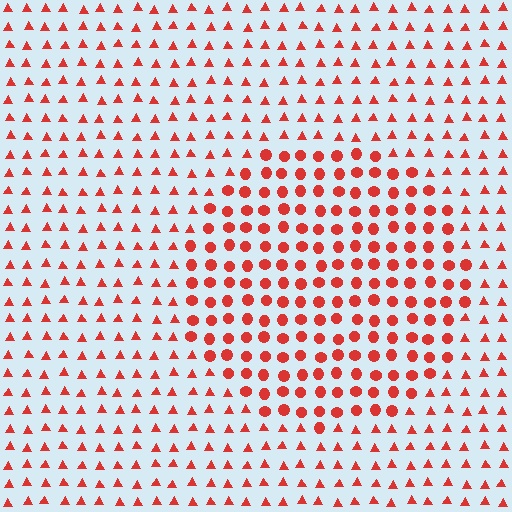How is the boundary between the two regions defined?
The boundary is defined by a change in element shape: circles inside vs. triangles outside. All elements share the same color and spacing.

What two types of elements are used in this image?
The image uses circles inside the circle region and triangles outside it.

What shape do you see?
I see a circle.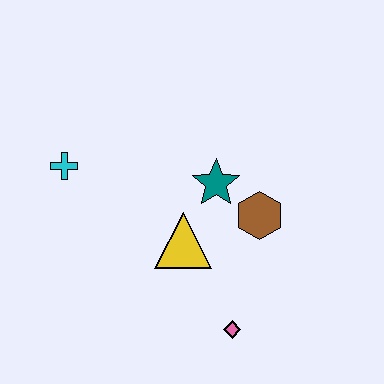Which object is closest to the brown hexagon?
The teal star is closest to the brown hexagon.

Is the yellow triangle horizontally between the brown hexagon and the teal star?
No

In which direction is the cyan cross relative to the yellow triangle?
The cyan cross is to the left of the yellow triangle.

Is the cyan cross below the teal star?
No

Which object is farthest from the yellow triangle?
The cyan cross is farthest from the yellow triangle.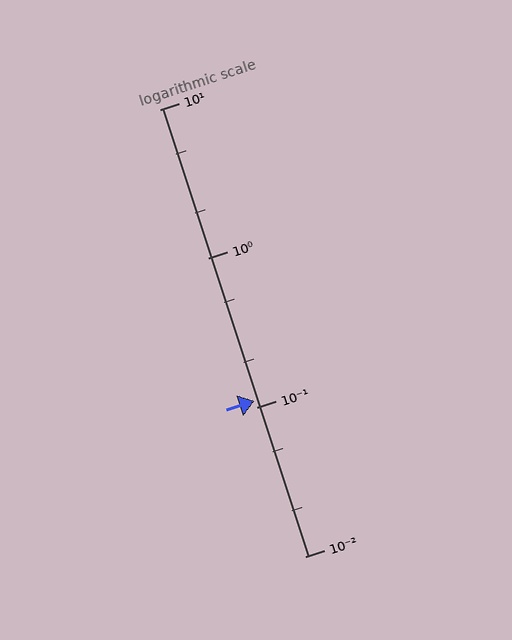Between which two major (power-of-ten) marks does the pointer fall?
The pointer is between 0.1 and 1.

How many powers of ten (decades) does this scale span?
The scale spans 3 decades, from 0.01 to 10.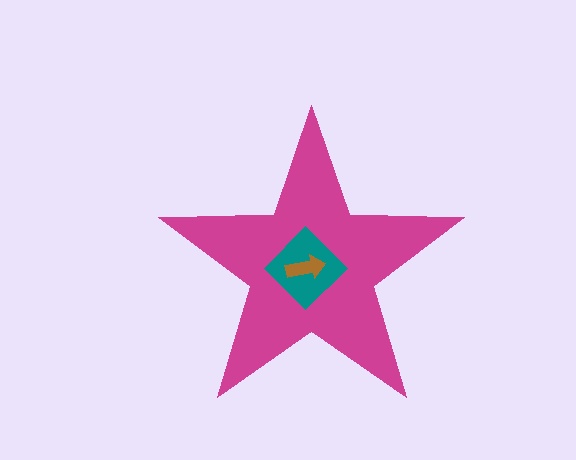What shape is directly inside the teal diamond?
The brown arrow.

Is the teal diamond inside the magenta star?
Yes.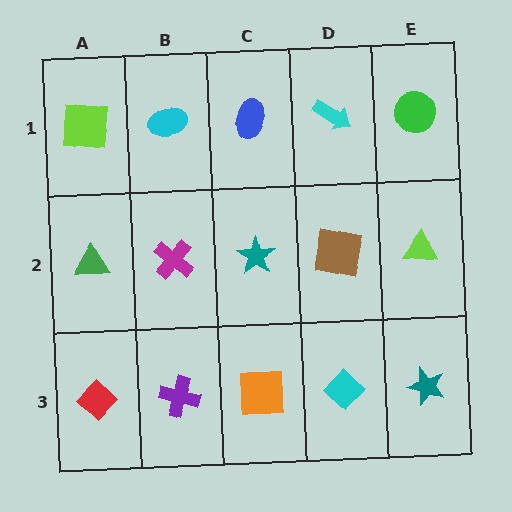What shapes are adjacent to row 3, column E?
A lime triangle (row 2, column E), a cyan diamond (row 3, column D).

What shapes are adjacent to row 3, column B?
A magenta cross (row 2, column B), a red diamond (row 3, column A), an orange square (row 3, column C).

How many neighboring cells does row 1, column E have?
2.